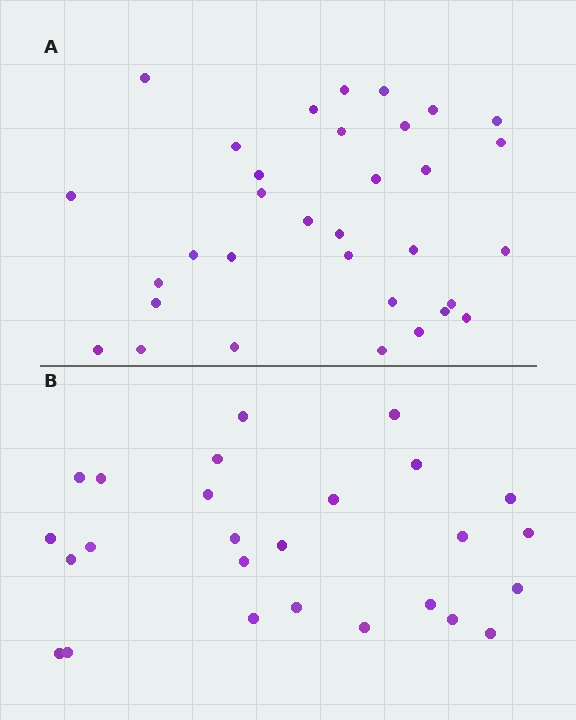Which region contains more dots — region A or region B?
Region A (the top region) has more dots.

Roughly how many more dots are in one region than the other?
Region A has roughly 8 or so more dots than region B.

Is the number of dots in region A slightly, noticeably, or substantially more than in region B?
Region A has noticeably more, but not dramatically so. The ratio is roughly 1.3 to 1.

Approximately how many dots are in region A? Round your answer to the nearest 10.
About 30 dots. (The exact count is 33, which rounds to 30.)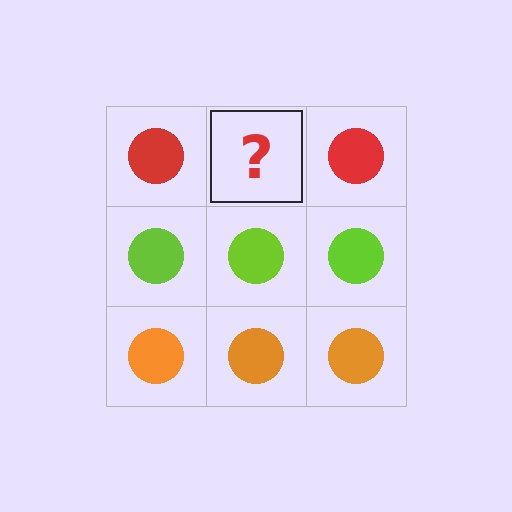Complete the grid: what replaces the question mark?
The question mark should be replaced with a red circle.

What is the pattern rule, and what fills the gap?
The rule is that each row has a consistent color. The gap should be filled with a red circle.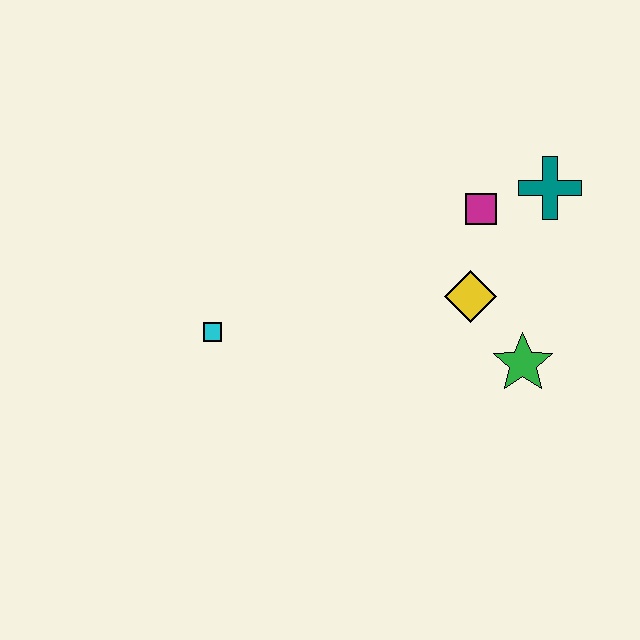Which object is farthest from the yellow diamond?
The cyan square is farthest from the yellow diamond.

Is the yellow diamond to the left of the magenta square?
Yes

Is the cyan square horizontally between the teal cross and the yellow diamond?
No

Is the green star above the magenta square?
No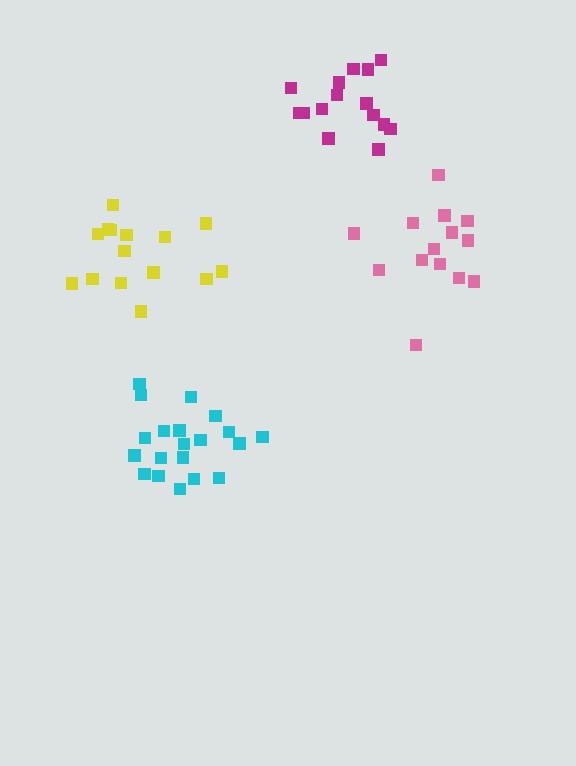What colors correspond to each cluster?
The clusters are colored: cyan, pink, magenta, yellow.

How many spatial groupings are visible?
There are 4 spatial groupings.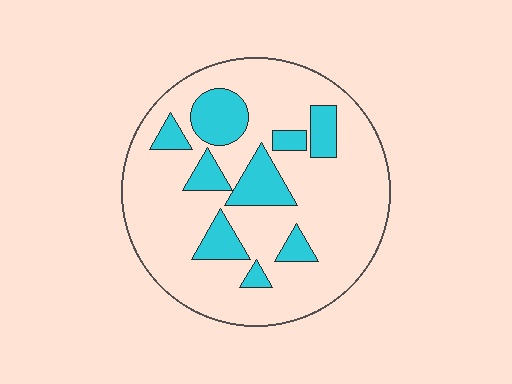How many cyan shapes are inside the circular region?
9.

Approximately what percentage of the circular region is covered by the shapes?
Approximately 20%.